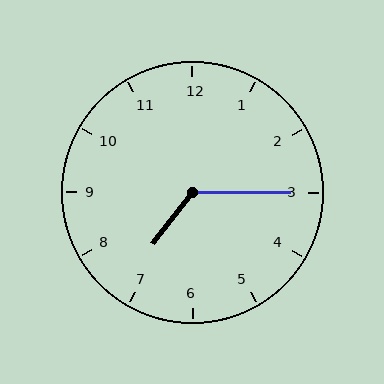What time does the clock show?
7:15.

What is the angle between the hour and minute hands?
Approximately 128 degrees.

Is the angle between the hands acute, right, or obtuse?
It is obtuse.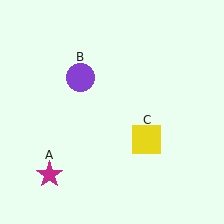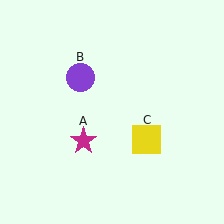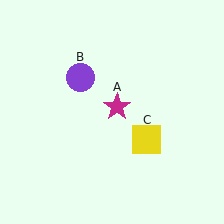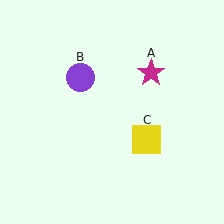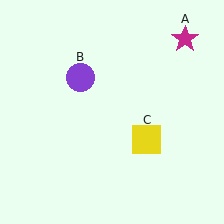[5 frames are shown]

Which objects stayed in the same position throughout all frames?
Purple circle (object B) and yellow square (object C) remained stationary.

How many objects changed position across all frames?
1 object changed position: magenta star (object A).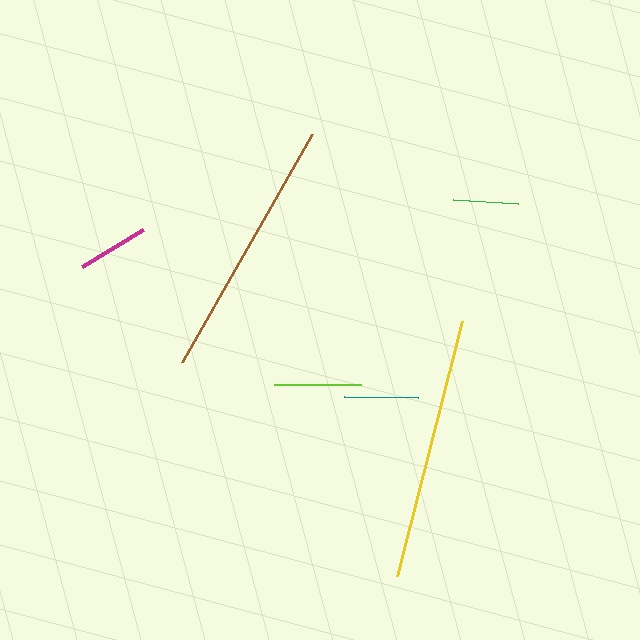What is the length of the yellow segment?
The yellow segment is approximately 264 pixels long.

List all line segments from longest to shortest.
From longest to shortest: yellow, brown, lime, teal, magenta, green.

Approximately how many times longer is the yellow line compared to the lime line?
The yellow line is approximately 3.1 times the length of the lime line.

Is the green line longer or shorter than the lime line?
The lime line is longer than the green line.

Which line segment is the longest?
The yellow line is the longest at approximately 264 pixels.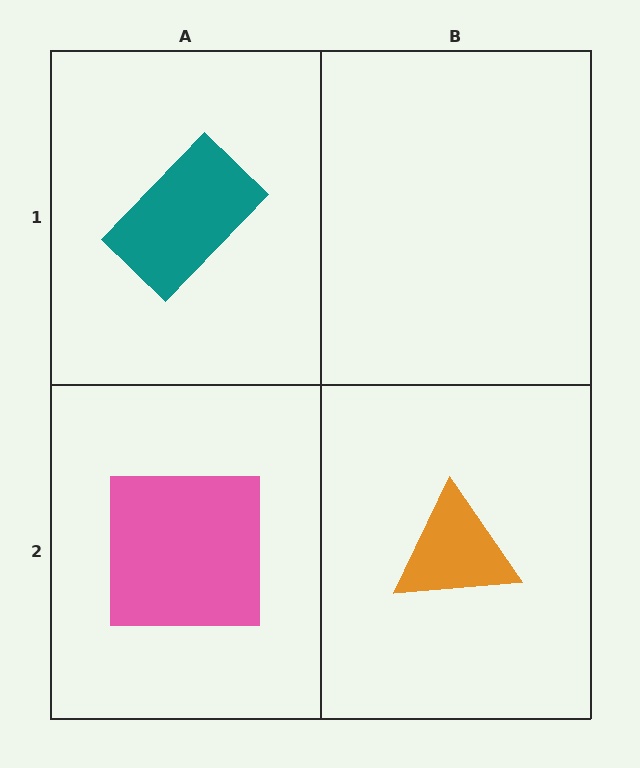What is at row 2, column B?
An orange triangle.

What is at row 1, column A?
A teal rectangle.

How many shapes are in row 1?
1 shape.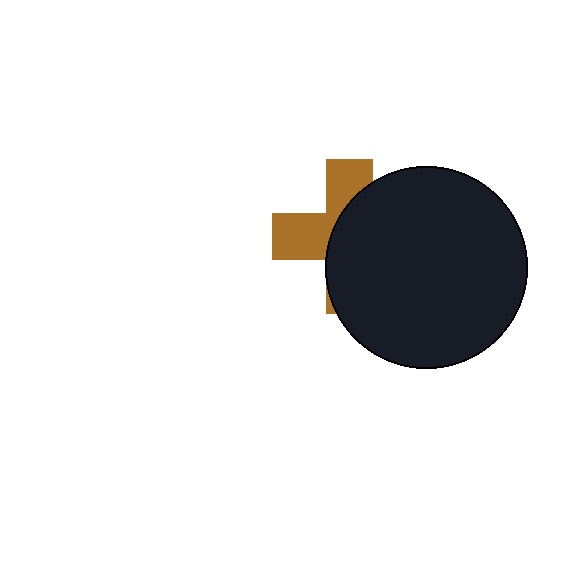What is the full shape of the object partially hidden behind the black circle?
The partially hidden object is a brown cross.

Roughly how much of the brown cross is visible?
A small part of it is visible (roughly 40%).